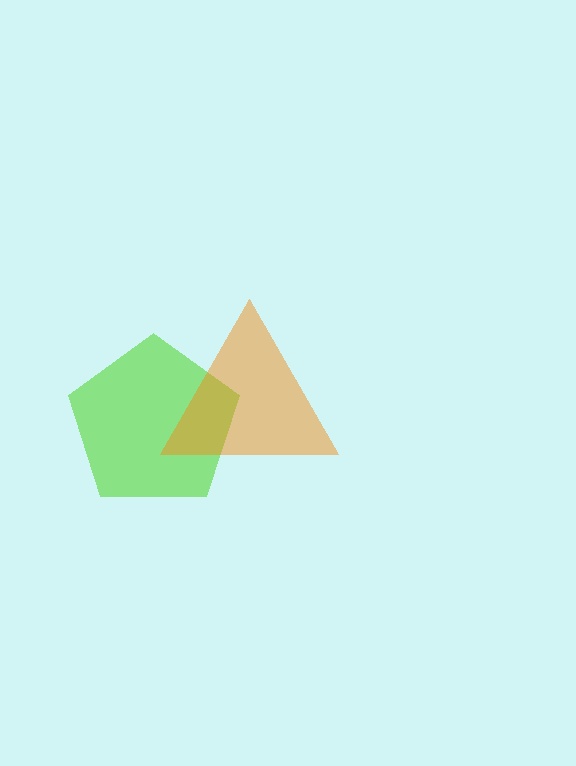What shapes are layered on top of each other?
The layered shapes are: a lime pentagon, an orange triangle.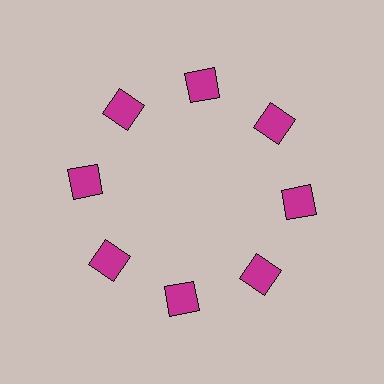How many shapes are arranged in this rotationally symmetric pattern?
There are 8 shapes, arranged in 8 groups of 1.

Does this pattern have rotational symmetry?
Yes, this pattern has 8-fold rotational symmetry. It looks the same after rotating 45 degrees around the center.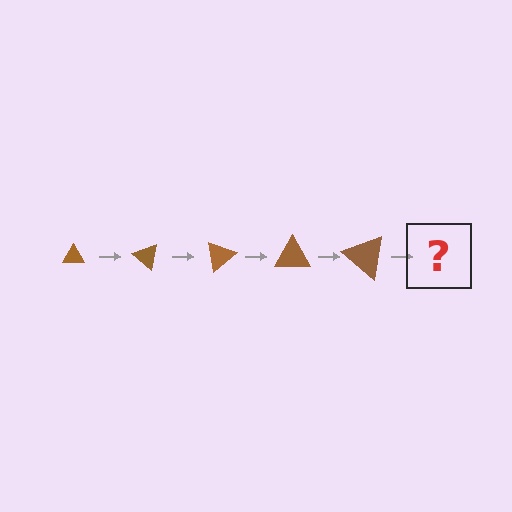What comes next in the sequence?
The next element should be a triangle, larger than the previous one and rotated 200 degrees from the start.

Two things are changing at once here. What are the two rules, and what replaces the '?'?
The two rules are that the triangle grows larger each step and it rotates 40 degrees each step. The '?' should be a triangle, larger than the previous one and rotated 200 degrees from the start.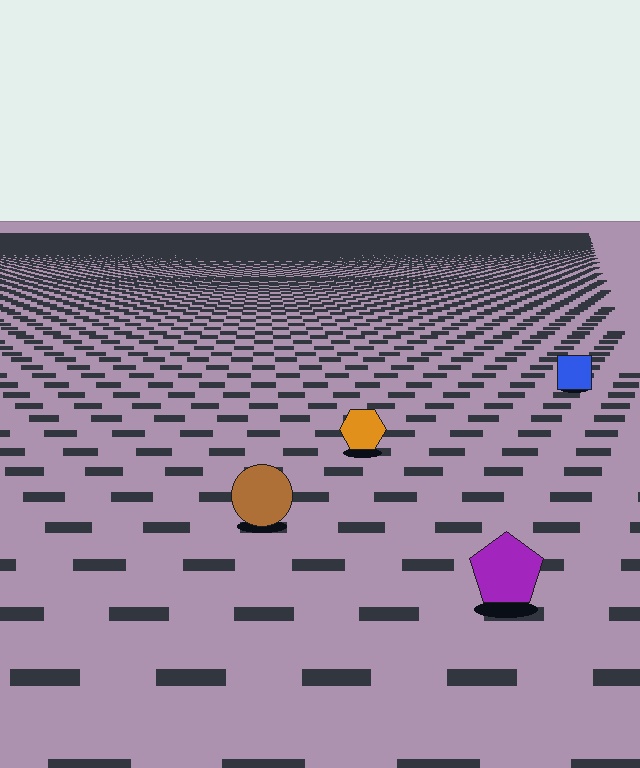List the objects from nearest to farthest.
From nearest to farthest: the purple pentagon, the brown circle, the orange hexagon, the blue square.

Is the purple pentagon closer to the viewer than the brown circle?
Yes. The purple pentagon is closer — you can tell from the texture gradient: the ground texture is coarser near it.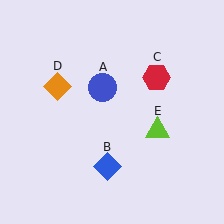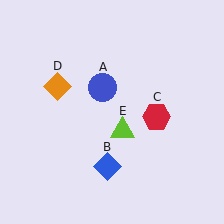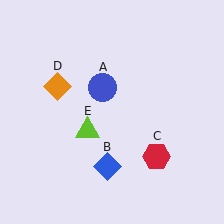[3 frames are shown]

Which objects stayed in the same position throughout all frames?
Blue circle (object A) and blue diamond (object B) and orange diamond (object D) remained stationary.